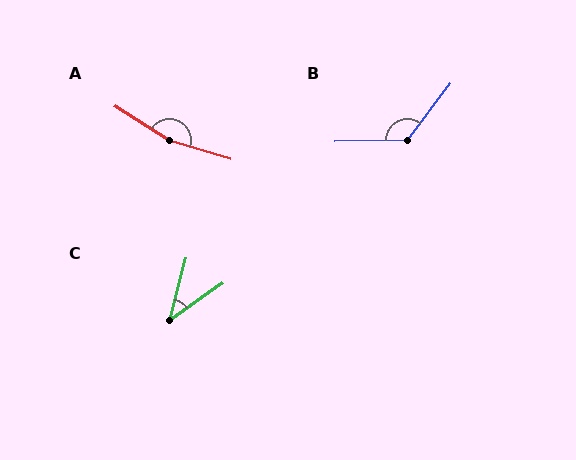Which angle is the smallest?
C, at approximately 40 degrees.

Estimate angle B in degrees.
Approximately 128 degrees.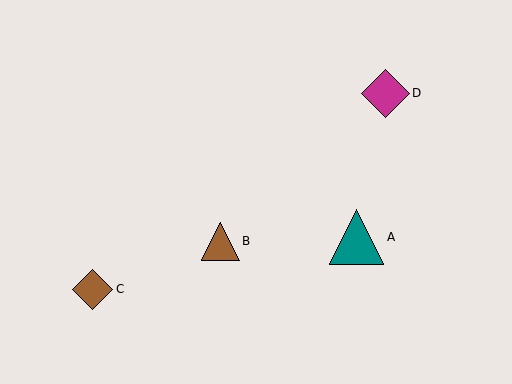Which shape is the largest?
The teal triangle (labeled A) is the largest.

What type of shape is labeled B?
Shape B is a brown triangle.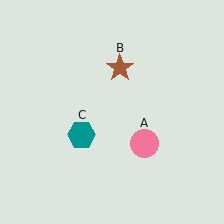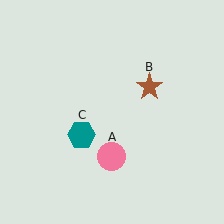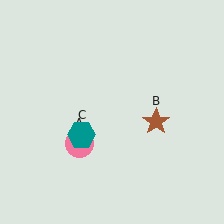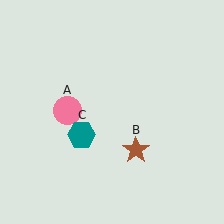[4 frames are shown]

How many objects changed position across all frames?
2 objects changed position: pink circle (object A), brown star (object B).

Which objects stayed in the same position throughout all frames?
Teal hexagon (object C) remained stationary.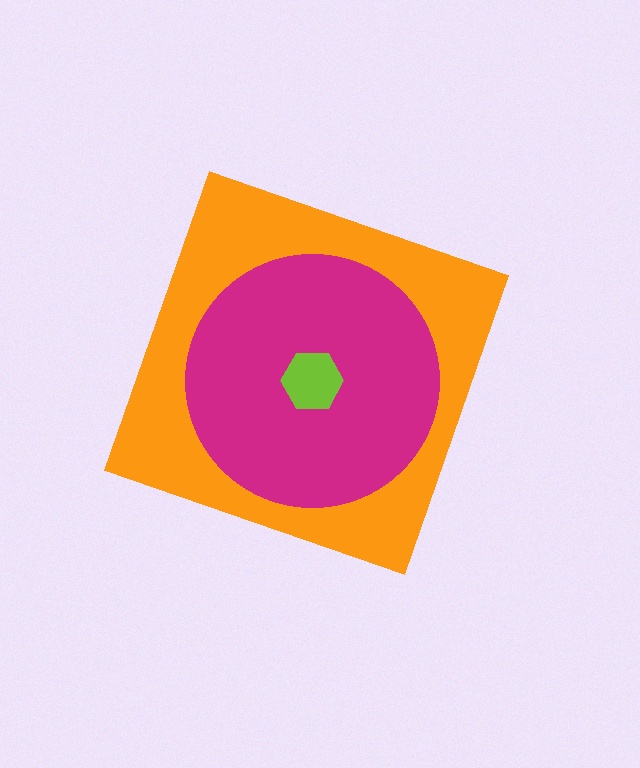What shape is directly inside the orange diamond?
The magenta circle.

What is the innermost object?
The lime hexagon.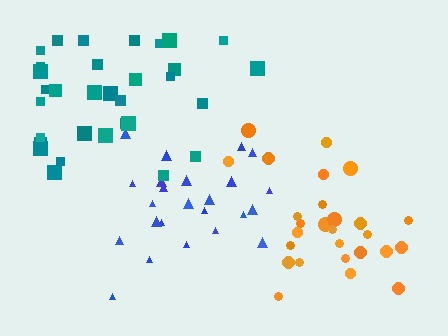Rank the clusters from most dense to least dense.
blue, orange, teal.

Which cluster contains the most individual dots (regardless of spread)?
Teal (32).